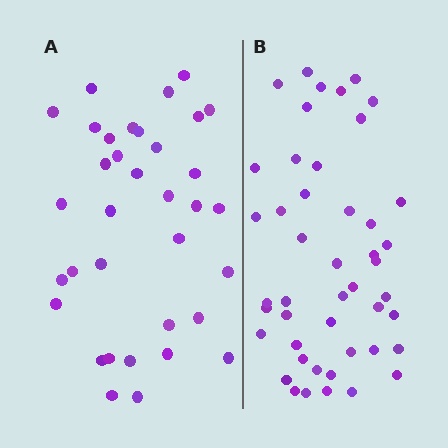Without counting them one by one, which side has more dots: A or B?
Region B (the right region) has more dots.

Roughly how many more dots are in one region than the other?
Region B has roughly 12 or so more dots than region A.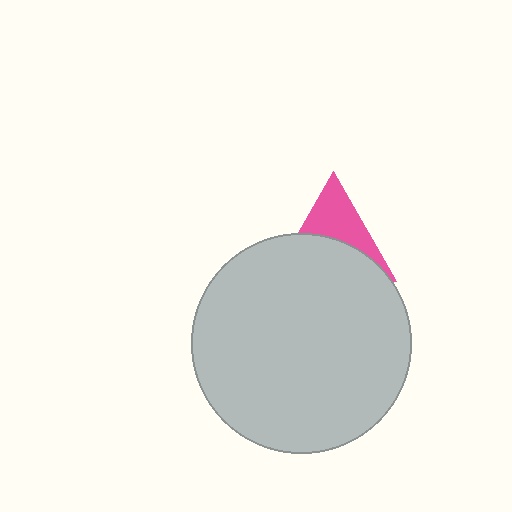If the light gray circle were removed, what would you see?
You would see the complete pink triangle.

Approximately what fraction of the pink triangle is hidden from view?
Roughly 56% of the pink triangle is hidden behind the light gray circle.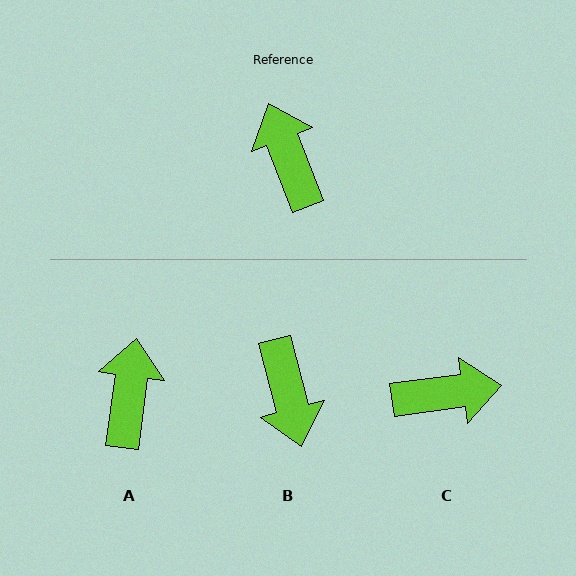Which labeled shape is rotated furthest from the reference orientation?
B, about 173 degrees away.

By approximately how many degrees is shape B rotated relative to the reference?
Approximately 173 degrees counter-clockwise.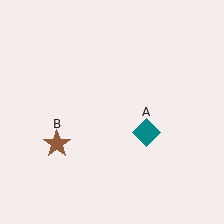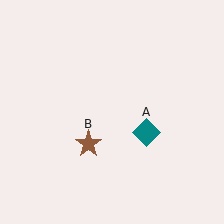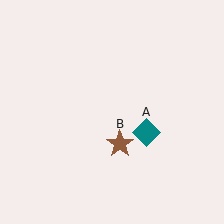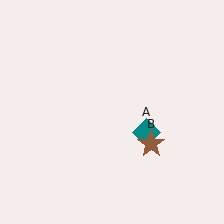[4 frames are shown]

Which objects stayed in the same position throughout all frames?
Teal diamond (object A) remained stationary.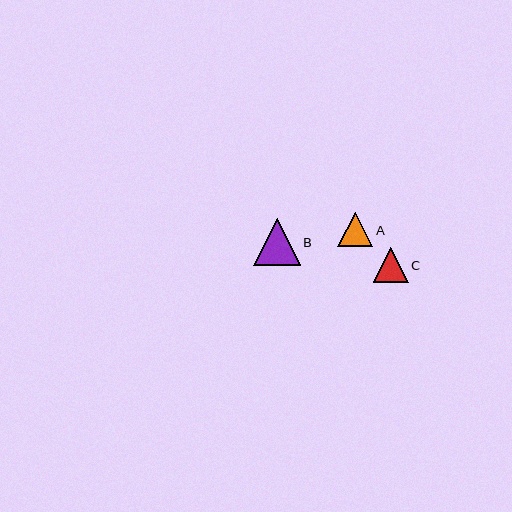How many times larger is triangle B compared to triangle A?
Triangle B is approximately 1.3 times the size of triangle A.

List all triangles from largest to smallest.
From largest to smallest: B, C, A.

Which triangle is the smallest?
Triangle A is the smallest with a size of approximately 35 pixels.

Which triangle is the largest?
Triangle B is the largest with a size of approximately 46 pixels.